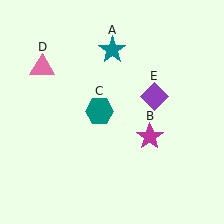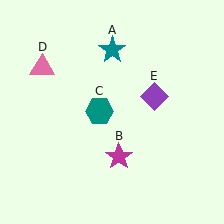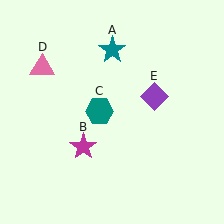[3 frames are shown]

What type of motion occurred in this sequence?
The magenta star (object B) rotated clockwise around the center of the scene.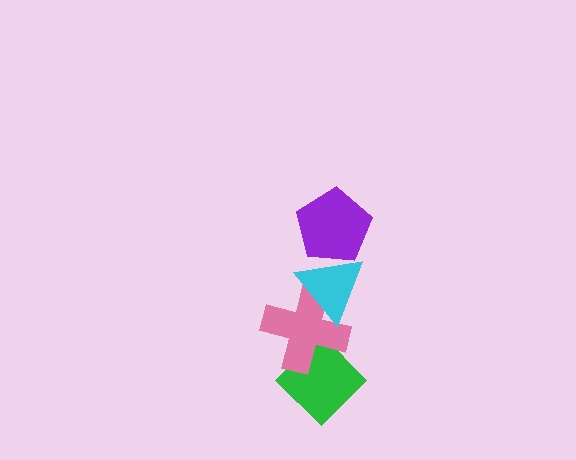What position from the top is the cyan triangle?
The cyan triangle is 2nd from the top.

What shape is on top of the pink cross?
The cyan triangle is on top of the pink cross.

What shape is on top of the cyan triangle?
The purple pentagon is on top of the cyan triangle.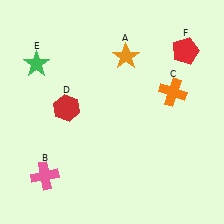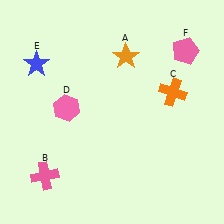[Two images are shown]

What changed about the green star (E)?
In Image 1, E is green. In Image 2, it changed to blue.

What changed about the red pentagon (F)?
In Image 1, F is red. In Image 2, it changed to pink.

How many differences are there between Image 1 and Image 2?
There are 3 differences between the two images.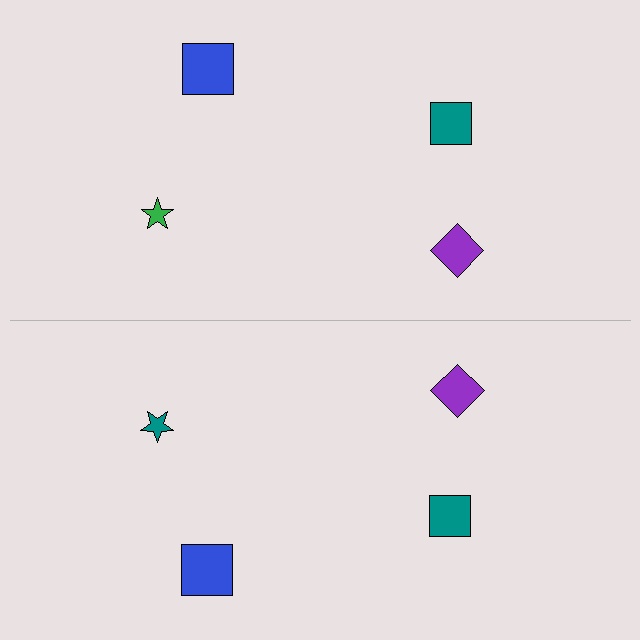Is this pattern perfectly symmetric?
No, the pattern is not perfectly symmetric. The teal star on the bottom side breaks the symmetry — its mirror counterpart is green.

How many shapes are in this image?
There are 8 shapes in this image.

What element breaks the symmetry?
The teal star on the bottom side breaks the symmetry — its mirror counterpart is green.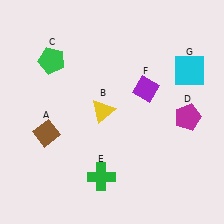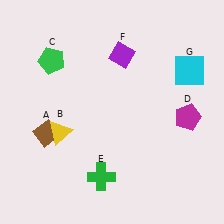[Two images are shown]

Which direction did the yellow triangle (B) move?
The yellow triangle (B) moved left.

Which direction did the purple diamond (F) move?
The purple diamond (F) moved up.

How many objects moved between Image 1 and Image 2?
2 objects moved between the two images.